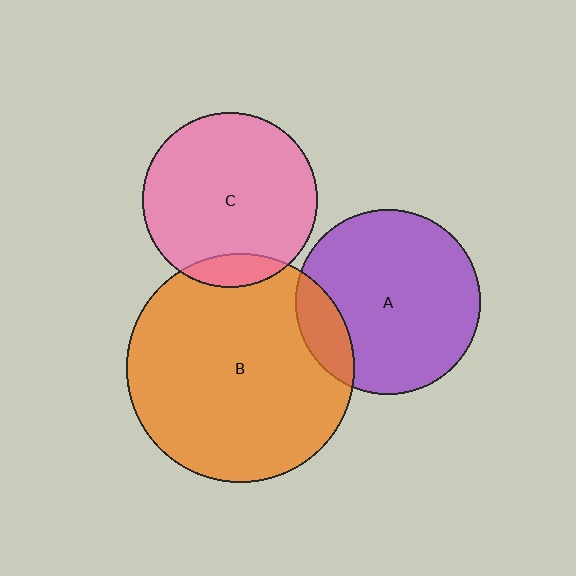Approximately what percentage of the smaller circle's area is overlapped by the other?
Approximately 10%.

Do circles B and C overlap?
Yes.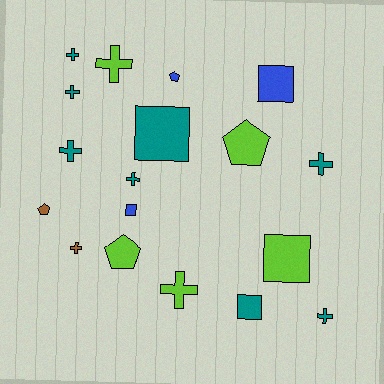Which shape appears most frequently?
Cross, with 9 objects.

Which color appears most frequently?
Teal, with 8 objects.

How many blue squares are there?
There are 2 blue squares.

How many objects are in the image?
There are 18 objects.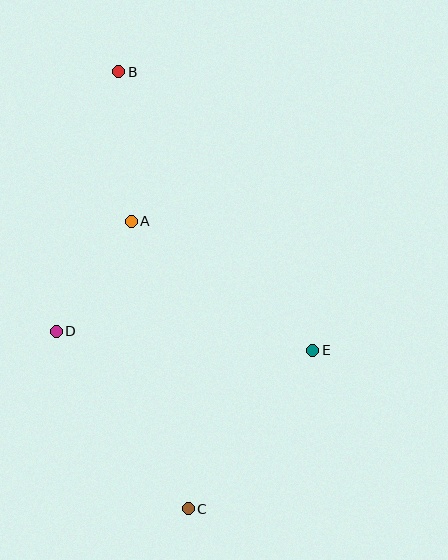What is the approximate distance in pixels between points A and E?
The distance between A and E is approximately 223 pixels.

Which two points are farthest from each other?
Points B and C are farthest from each other.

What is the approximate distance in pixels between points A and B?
The distance between A and B is approximately 150 pixels.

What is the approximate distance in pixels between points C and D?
The distance between C and D is approximately 221 pixels.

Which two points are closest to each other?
Points A and D are closest to each other.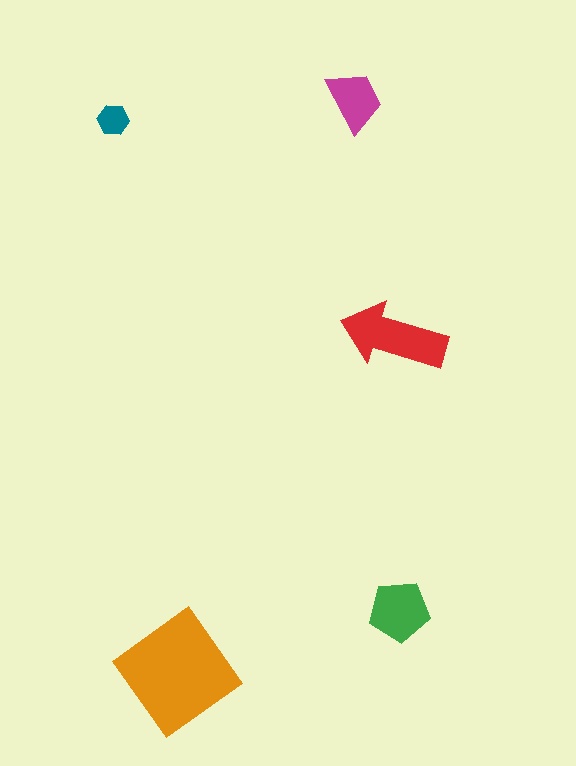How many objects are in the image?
There are 5 objects in the image.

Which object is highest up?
The magenta trapezoid is topmost.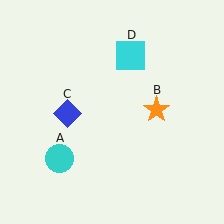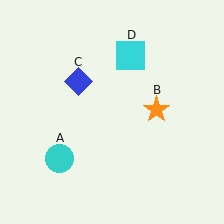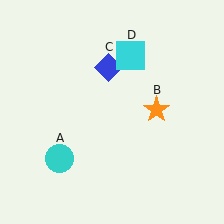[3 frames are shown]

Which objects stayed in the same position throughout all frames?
Cyan circle (object A) and orange star (object B) and cyan square (object D) remained stationary.